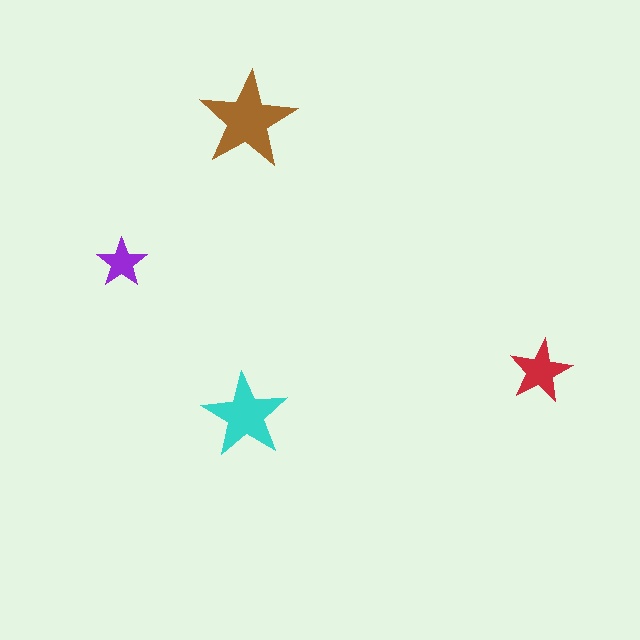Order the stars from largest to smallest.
the brown one, the cyan one, the red one, the purple one.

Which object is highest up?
The brown star is topmost.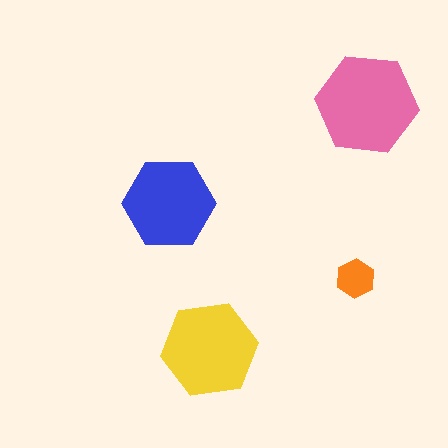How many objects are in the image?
There are 4 objects in the image.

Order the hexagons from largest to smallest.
the pink one, the yellow one, the blue one, the orange one.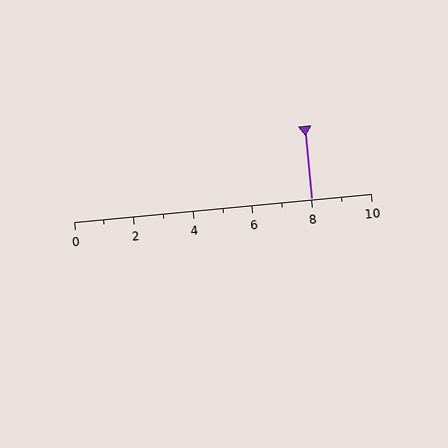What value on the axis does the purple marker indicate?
The marker indicates approximately 8.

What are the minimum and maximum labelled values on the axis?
The axis runs from 0 to 10.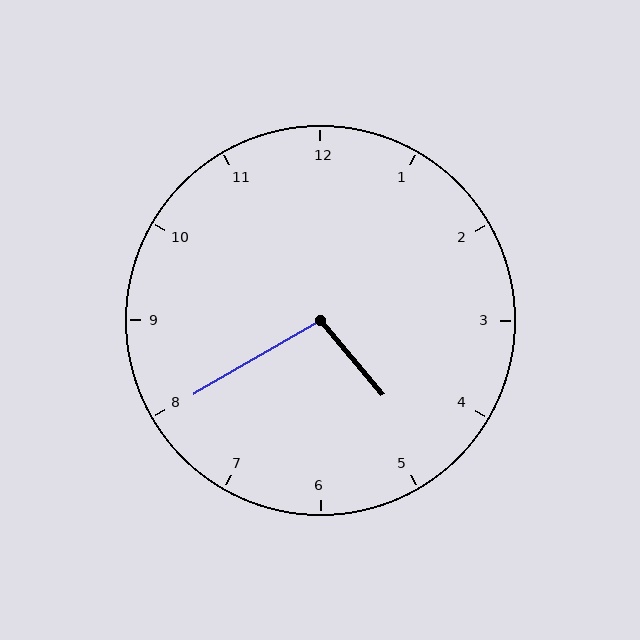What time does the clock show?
4:40.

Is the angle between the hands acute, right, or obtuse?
It is obtuse.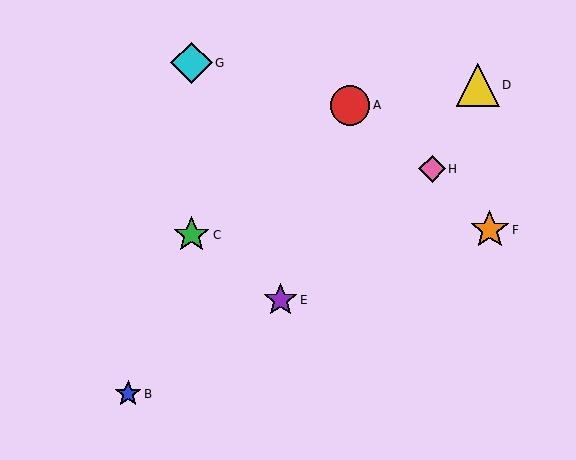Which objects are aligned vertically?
Objects C, G are aligned vertically.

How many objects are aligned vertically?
2 objects (C, G) are aligned vertically.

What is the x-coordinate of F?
Object F is at x≈490.